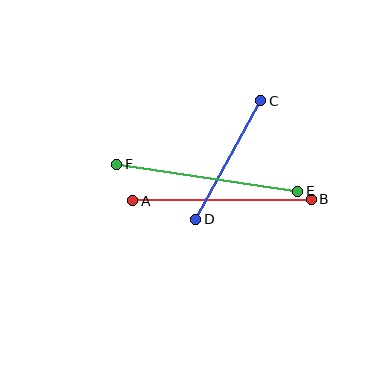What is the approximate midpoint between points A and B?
The midpoint is at approximately (222, 200) pixels.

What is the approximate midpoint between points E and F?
The midpoint is at approximately (207, 178) pixels.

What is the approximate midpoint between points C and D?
The midpoint is at approximately (228, 160) pixels.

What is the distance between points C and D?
The distance is approximately 135 pixels.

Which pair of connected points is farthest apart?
Points E and F are farthest apart.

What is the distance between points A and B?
The distance is approximately 179 pixels.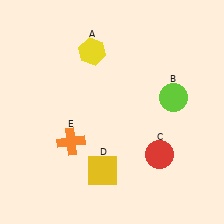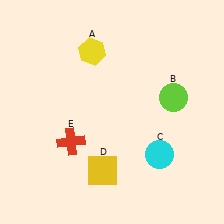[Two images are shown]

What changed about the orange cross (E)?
In Image 1, E is orange. In Image 2, it changed to red.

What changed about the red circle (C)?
In Image 1, C is red. In Image 2, it changed to cyan.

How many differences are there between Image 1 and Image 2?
There are 2 differences between the two images.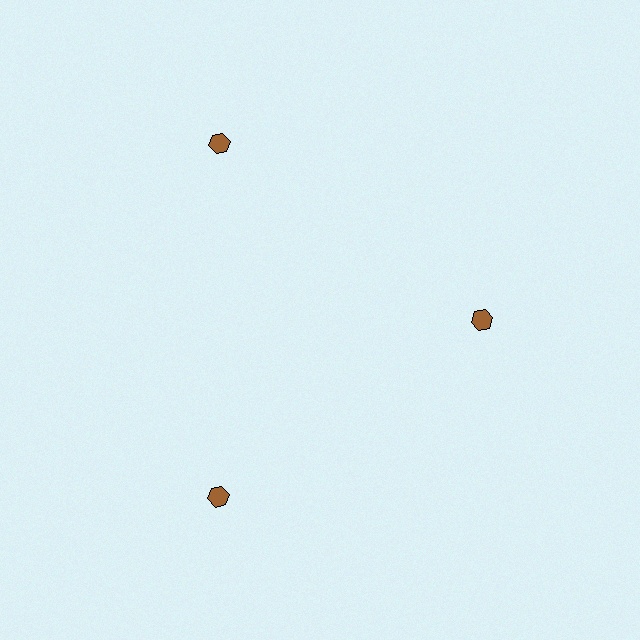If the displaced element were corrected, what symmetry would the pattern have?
It would have 3-fold rotational symmetry — the pattern would map onto itself every 120 degrees.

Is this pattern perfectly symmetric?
No. The 3 brown hexagons are arranged in a ring, but one element near the 3 o'clock position is pulled inward toward the center, breaking the 3-fold rotational symmetry.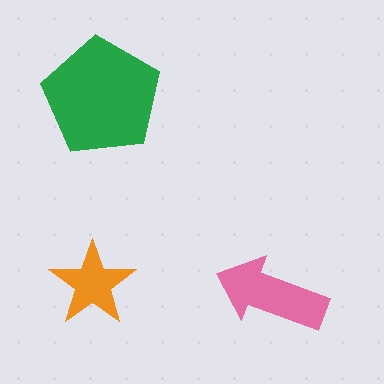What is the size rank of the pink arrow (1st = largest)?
2nd.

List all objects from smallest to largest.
The orange star, the pink arrow, the green pentagon.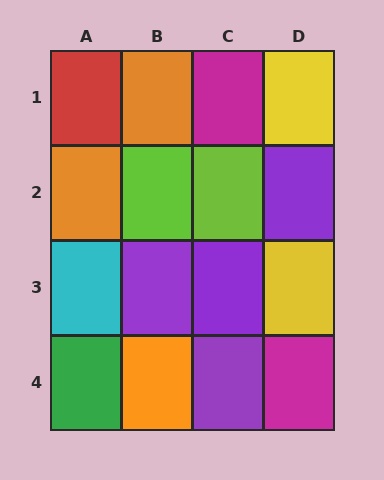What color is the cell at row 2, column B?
Lime.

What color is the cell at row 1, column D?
Yellow.